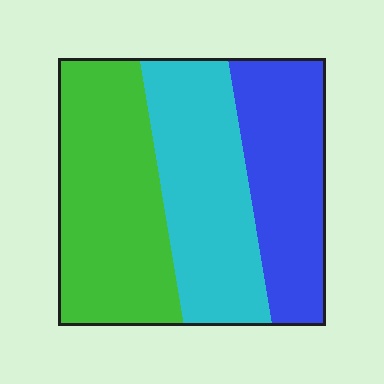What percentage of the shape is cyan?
Cyan takes up about one third (1/3) of the shape.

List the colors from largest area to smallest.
From largest to smallest: green, cyan, blue.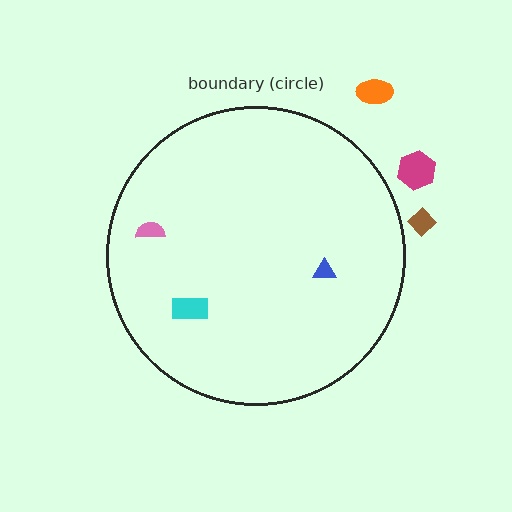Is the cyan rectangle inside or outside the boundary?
Inside.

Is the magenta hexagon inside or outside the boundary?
Outside.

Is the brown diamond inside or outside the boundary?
Outside.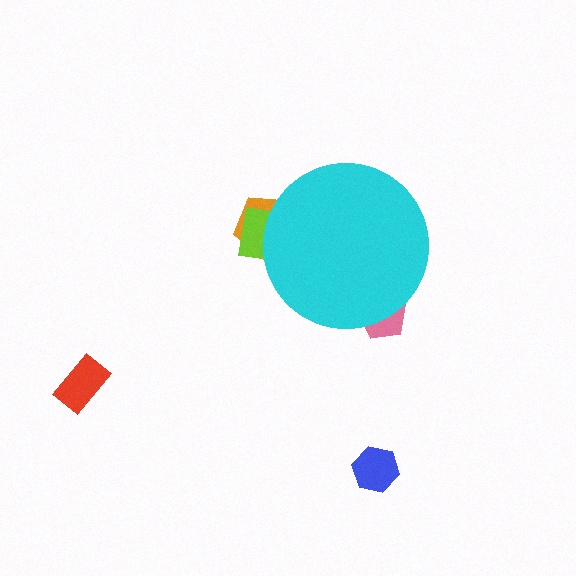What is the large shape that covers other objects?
A cyan circle.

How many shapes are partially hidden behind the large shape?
3 shapes are partially hidden.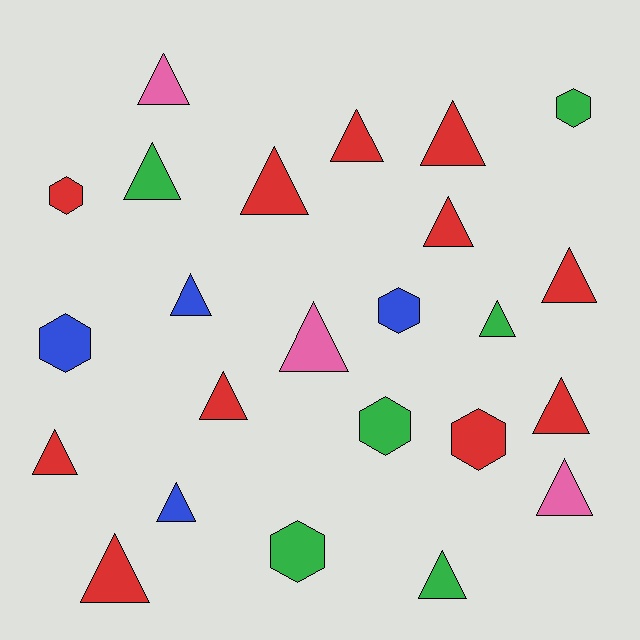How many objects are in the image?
There are 24 objects.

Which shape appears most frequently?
Triangle, with 17 objects.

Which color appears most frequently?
Red, with 11 objects.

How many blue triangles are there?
There are 2 blue triangles.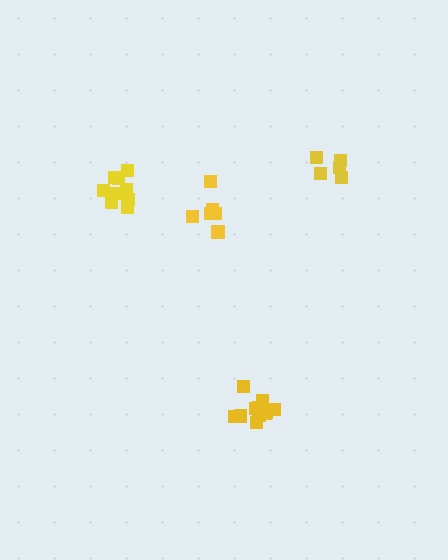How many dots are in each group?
Group 1: 9 dots, Group 2: 11 dots, Group 3: 6 dots, Group 4: 5 dots (31 total).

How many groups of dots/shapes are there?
There are 4 groups.